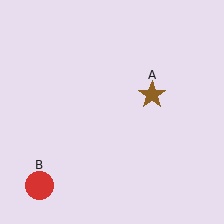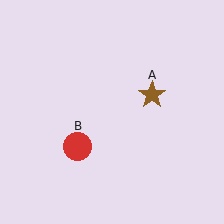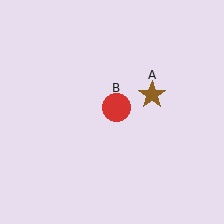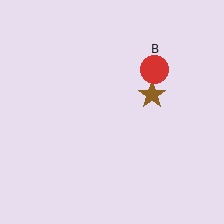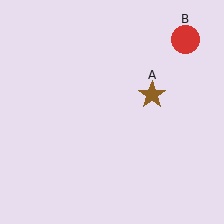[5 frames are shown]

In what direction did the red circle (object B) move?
The red circle (object B) moved up and to the right.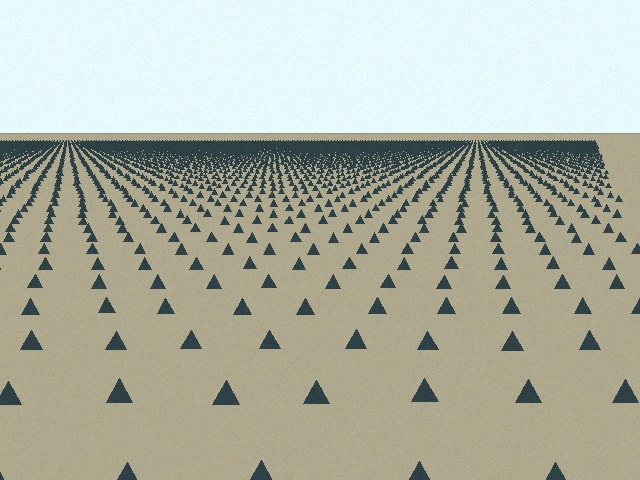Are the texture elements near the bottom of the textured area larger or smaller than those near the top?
Larger. Near the bottom, elements are closer to the viewer and appear at a bigger on-screen size.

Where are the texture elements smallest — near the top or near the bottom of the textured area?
Near the top.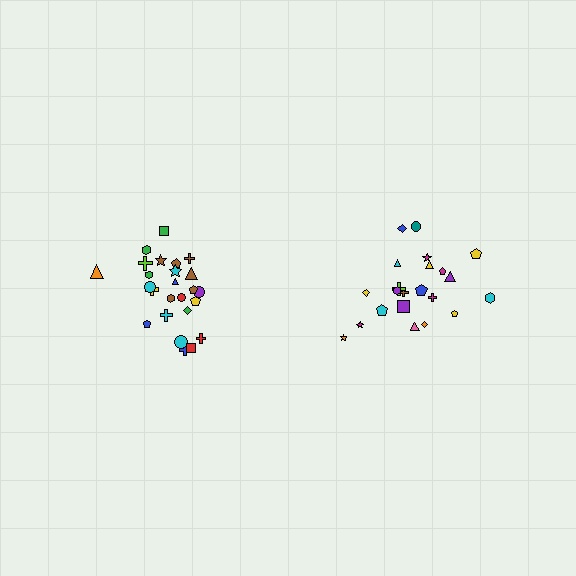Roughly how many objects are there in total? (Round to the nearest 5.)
Roughly 45 objects in total.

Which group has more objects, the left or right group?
The left group.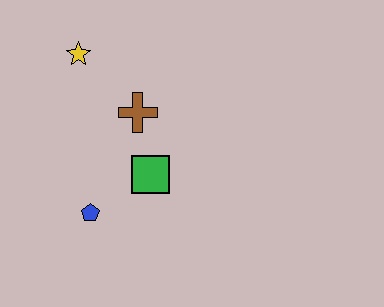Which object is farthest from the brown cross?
The blue pentagon is farthest from the brown cross.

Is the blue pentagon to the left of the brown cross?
Yes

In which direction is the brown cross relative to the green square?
The brown cross is above the green square.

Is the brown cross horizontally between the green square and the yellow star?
Yes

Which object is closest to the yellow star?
The brown cross is closest to the yellow star.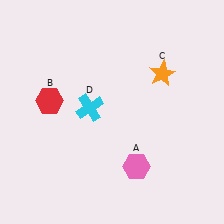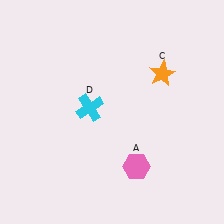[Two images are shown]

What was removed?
The red hexagon (B) was removed in Image 2.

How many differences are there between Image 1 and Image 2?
There is 1 difference between the two images.